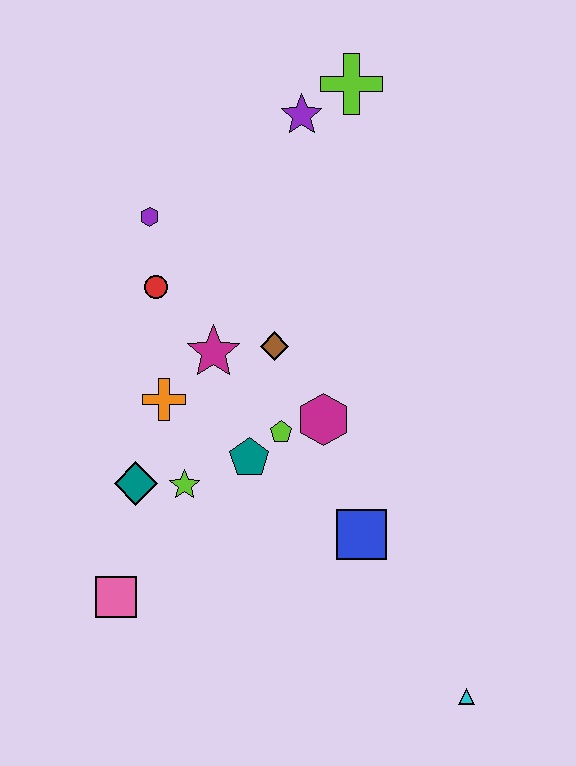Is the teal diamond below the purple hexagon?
Yes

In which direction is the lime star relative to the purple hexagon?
The lime star is below the purple hexagon.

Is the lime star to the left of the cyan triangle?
Yes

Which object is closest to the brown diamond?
The magenta star is closest to the brown diamond.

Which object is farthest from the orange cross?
The cyan triangle is farthest from the orange cross.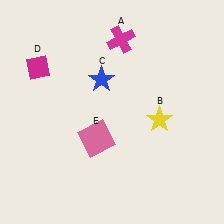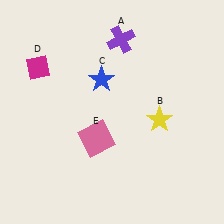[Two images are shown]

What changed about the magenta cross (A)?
In Image 1, A is magenta. In Image 2, it changed to purple.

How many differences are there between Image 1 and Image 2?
There is 1 difference between the two images.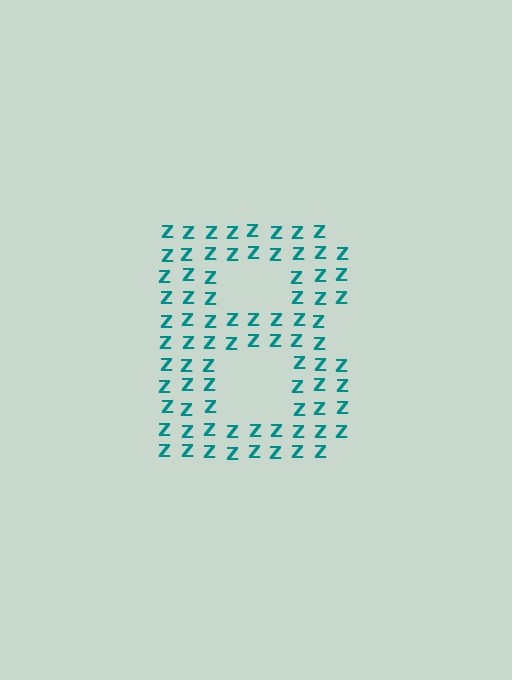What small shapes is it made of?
It is made of small letter Z's.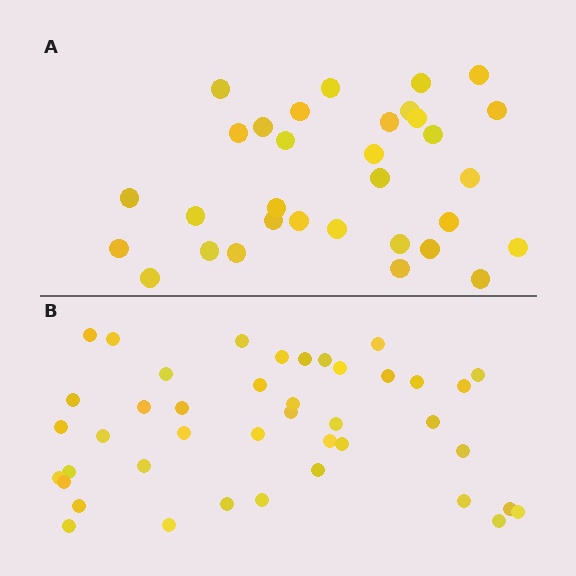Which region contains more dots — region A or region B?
Region B (the bottom region) has more dots.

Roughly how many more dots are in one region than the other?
Region B has roughly 10 or so more dots than region A.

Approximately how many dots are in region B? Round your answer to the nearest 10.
About 40 dots. (The exact count is 42, which rounds to 40.)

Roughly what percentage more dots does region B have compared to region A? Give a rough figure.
About 30% more.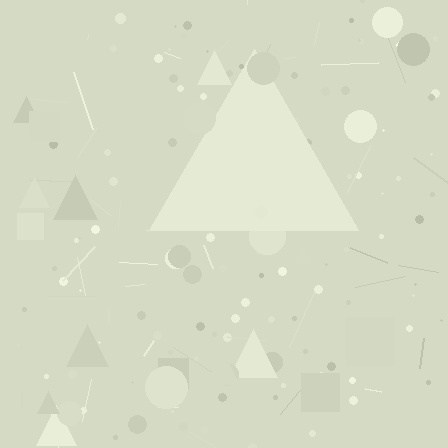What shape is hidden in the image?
A triangle is hidden in the image.